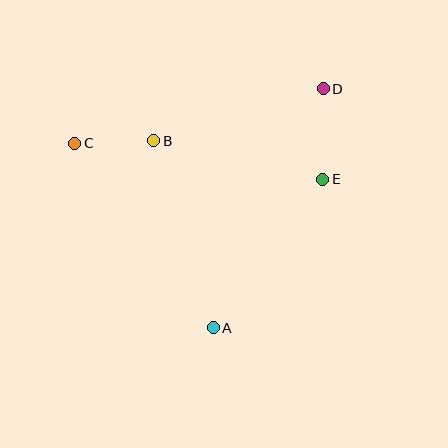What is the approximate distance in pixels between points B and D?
The distance between B and D is approximately 177 pixels.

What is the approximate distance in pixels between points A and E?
The distance between A and E is approximately 184 pixels.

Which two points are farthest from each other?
Points A and D are farthest from each other.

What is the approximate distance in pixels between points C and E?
The distance between C and E is approximately 250 pixels.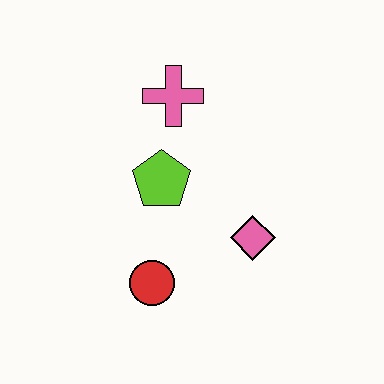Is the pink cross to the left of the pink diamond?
Yes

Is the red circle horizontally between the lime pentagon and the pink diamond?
No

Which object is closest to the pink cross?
The lime pentagon is closest to the pink cross.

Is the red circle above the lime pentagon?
No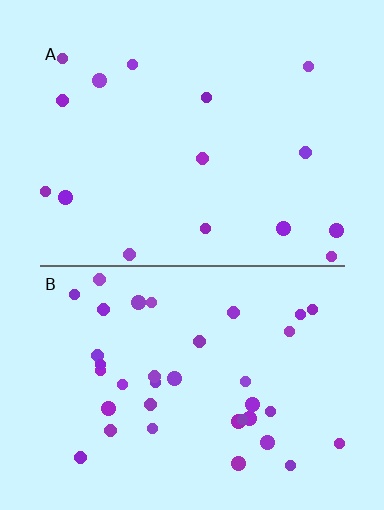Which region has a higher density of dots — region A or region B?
B (the bottom).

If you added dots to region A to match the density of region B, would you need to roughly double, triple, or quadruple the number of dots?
Approximately double.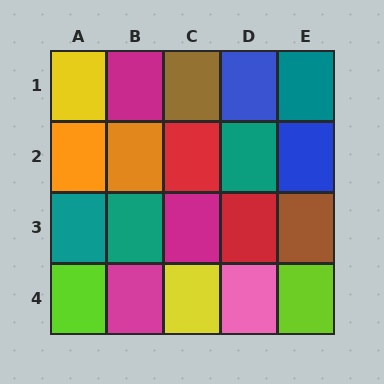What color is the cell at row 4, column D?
Pink.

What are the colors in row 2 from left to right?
Orange, orange, red, teal, blue.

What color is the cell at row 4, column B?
Magenta.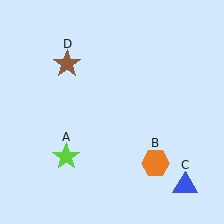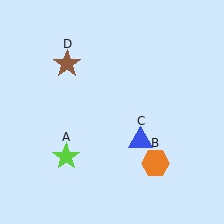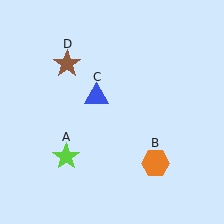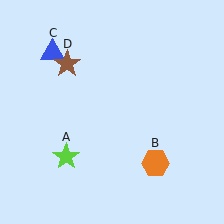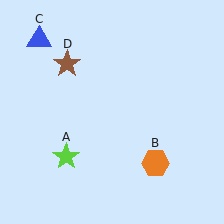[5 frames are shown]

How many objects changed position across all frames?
1 object changed position: blue triangle (object C).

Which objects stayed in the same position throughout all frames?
Lime star (object A) and orange hexagon (object B) and brown star (object D) remained stationary.